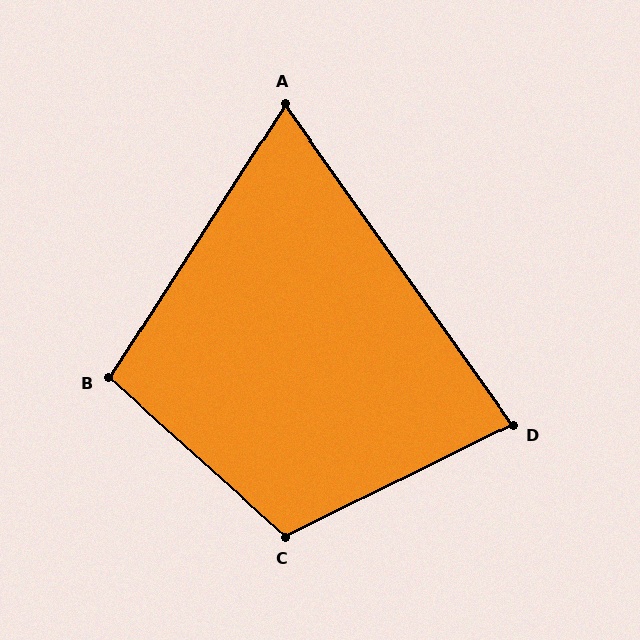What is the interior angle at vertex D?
Approximately 81 degrees (acute).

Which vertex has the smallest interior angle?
A, at approximately 68 degrees.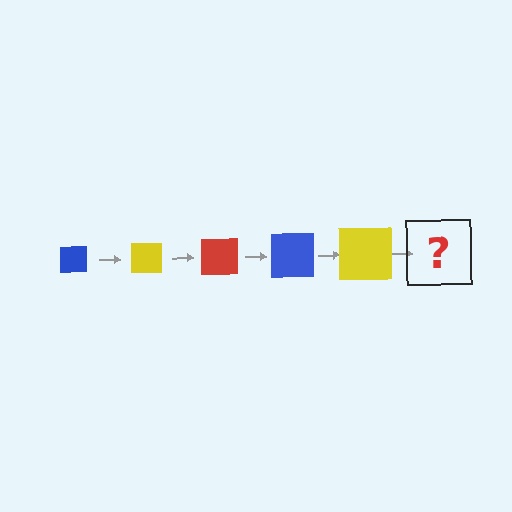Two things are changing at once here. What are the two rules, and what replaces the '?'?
The two rules are that the square grows larger each step and the color cycles through blue, yellow, and red. The '?' should be a red square, larger than the previous one.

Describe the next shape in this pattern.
It should be a red square, larger than the previous one.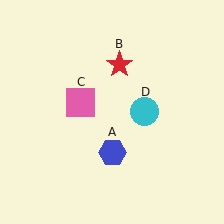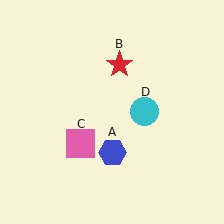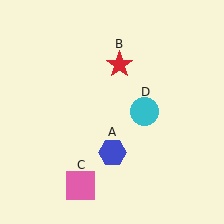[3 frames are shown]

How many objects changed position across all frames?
1 object changed position: pink square (object C).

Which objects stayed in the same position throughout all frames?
Blue hexagon (object A) and red star (object B) and cyan circle (object D) remained stationary.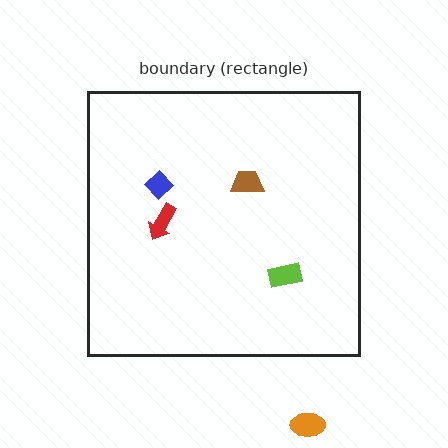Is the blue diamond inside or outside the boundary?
Inside.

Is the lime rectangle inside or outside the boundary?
Inside.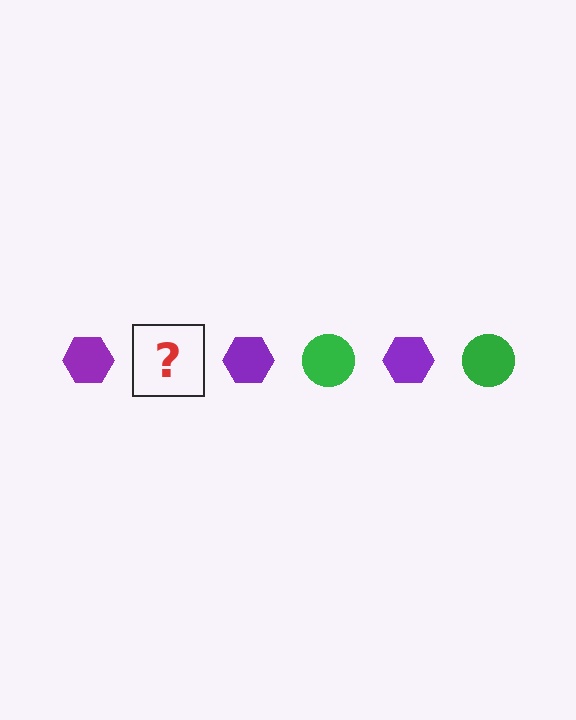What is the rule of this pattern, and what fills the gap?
The rule is that the pattern alternates between purple hexagon and green circle. The gap should be filled with a green circle.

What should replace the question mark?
The question mark should be replaced with a green circle.